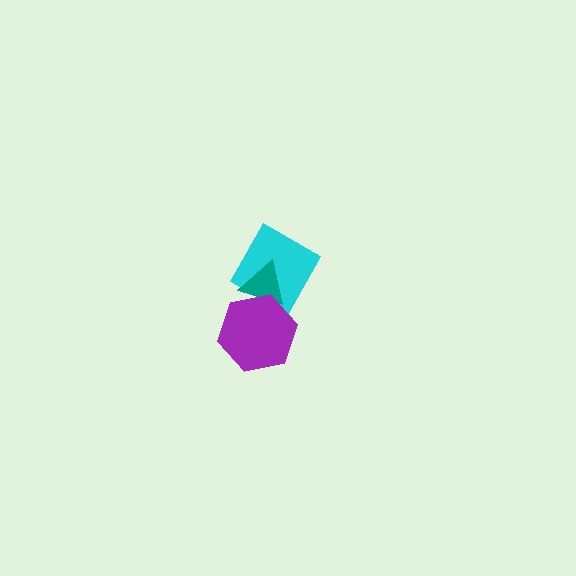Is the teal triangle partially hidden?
Yes, it is partially covered by another shape.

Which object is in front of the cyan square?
The teal triangle is in front of the cyan square.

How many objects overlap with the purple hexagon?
1 object overlaps with the purple hexagon.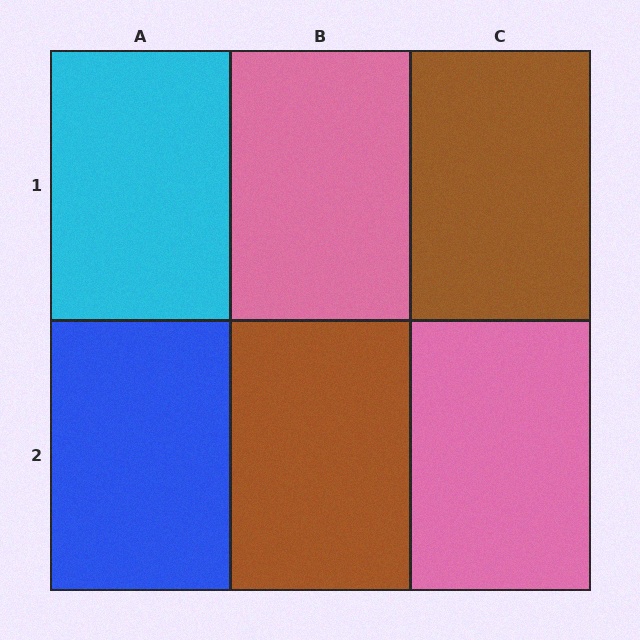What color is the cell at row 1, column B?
Pink.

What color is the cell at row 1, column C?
Brown.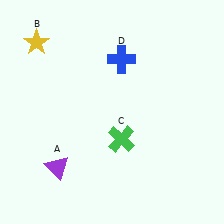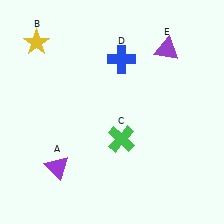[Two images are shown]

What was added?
A purple triangle (E) was added in Image 2.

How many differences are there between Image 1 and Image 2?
There is 1 difference between the two images.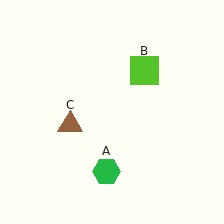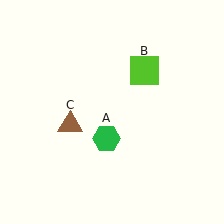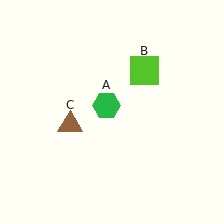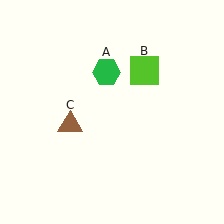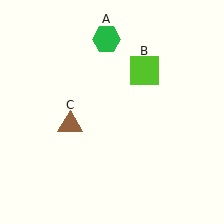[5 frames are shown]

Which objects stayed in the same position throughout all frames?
Lime square (object B) and brown triangle (object C) remained stationary.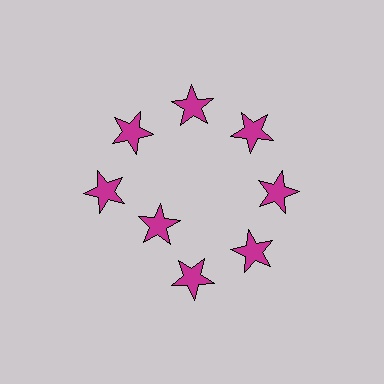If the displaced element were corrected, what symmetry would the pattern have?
It would have 8-fold rotational symmetry — the pattern would map onto itself every 45 degrees.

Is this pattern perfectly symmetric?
No. The 8 magenta stars are arranged in a ring, but one element near the 8 o'clock position is pulled inward toward the center, breaking the 8-fold rotational symmetry.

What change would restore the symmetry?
The symmetry would be restored by moving it outward, back onto the ring so that all 8 stars sit at equal angles and equal distance from the center.